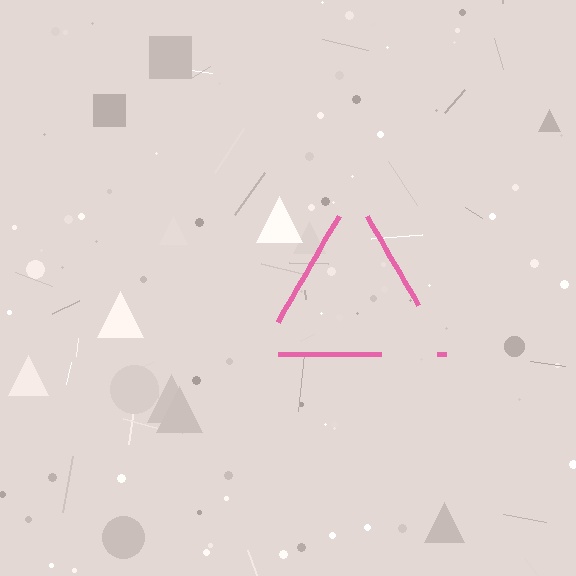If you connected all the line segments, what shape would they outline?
They would outline a triangle.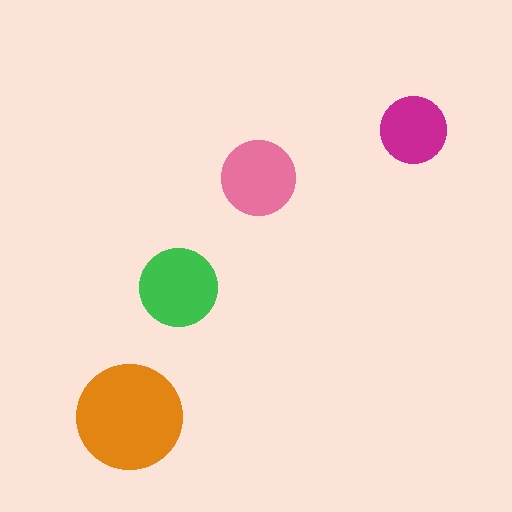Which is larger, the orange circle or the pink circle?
The orange one.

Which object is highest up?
The magenta circle is topmost.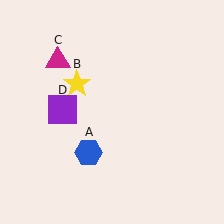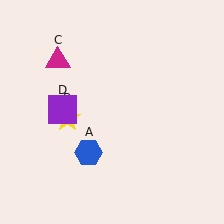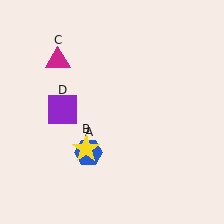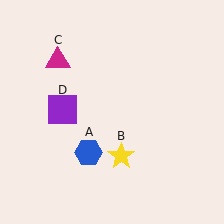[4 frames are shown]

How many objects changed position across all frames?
1 object changed position: yellow star (object B).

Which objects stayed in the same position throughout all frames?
Blue hexagon (object A) and magenta triangle (object C) and purple square (object D) remained stationary.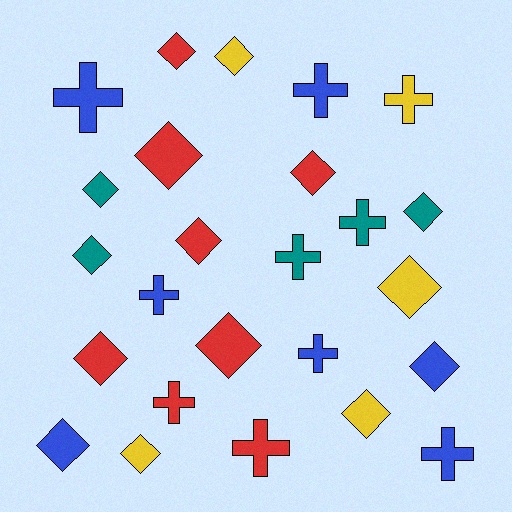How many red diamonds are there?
There are 6 red diamonds.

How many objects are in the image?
There are 25 objects.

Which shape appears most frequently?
Diamond, with 15 objects.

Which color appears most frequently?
Red, with 8 objects.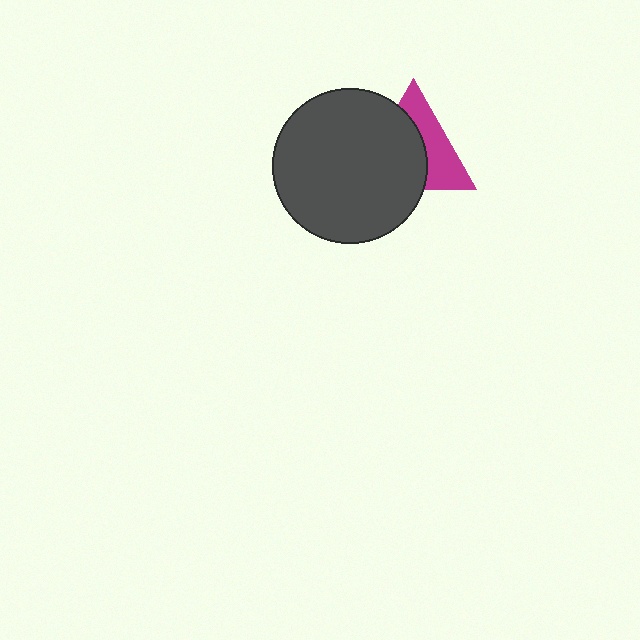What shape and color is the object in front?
The object in front is a dark gray circle.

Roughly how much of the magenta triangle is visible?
A small part of it is visible (roughly 44%).